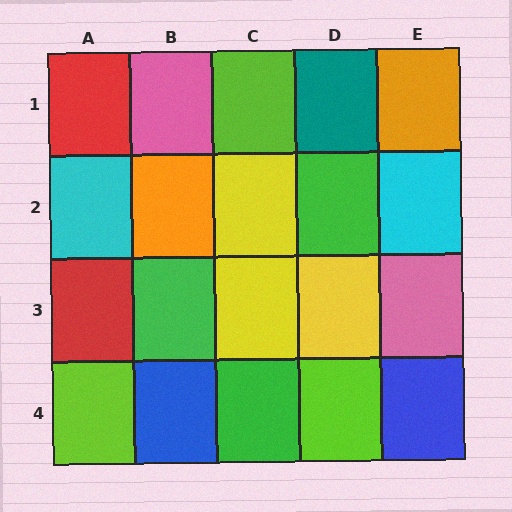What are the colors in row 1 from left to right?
Red, pink, lime, teal, orange.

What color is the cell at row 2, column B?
Orange.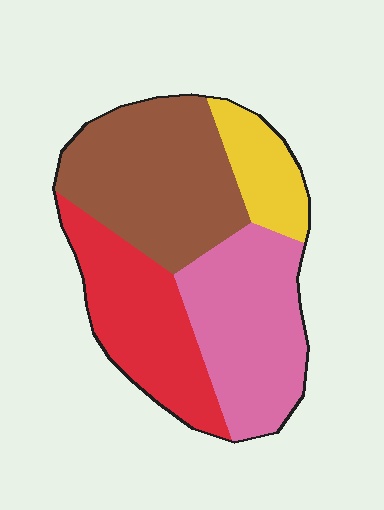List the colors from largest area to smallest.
From largest to smallest: brown, pink, red, yellow.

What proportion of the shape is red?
Red takes up about one quarter (1/4) of the shape.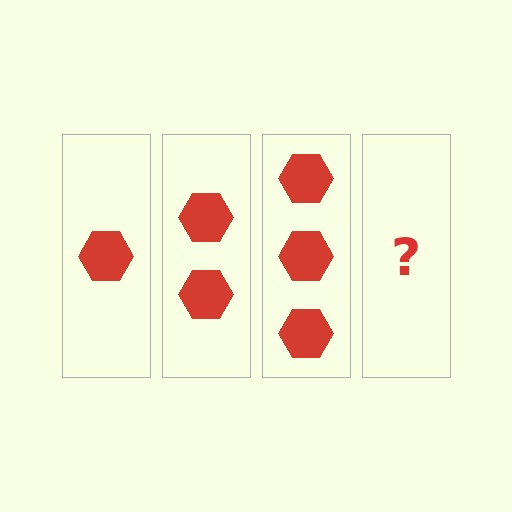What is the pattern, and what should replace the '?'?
The pattern is that each step adds one more hexagon. The '?' should be 4 hexagons.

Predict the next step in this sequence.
The next step is 4 hexagons.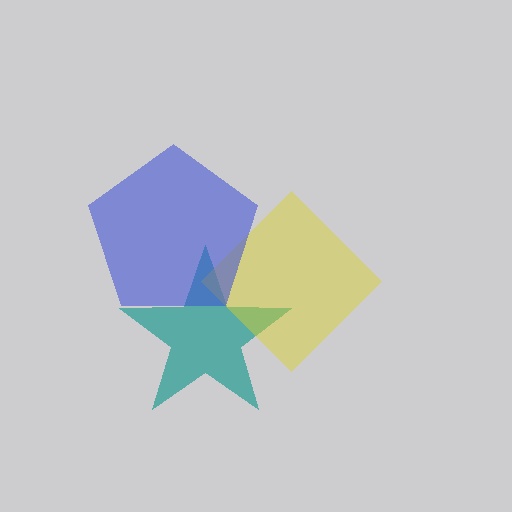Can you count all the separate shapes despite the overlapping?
Yes, there are 3 separate shapes.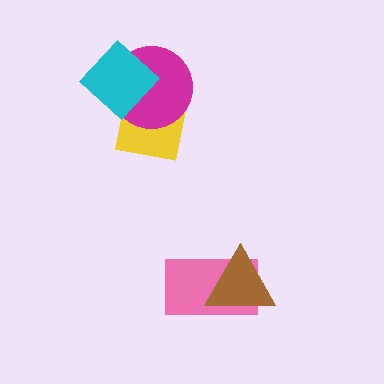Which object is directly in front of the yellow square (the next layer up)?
The magenta circle is directly in front of the yellow square.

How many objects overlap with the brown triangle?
1 object overlaps with the brown triangle.